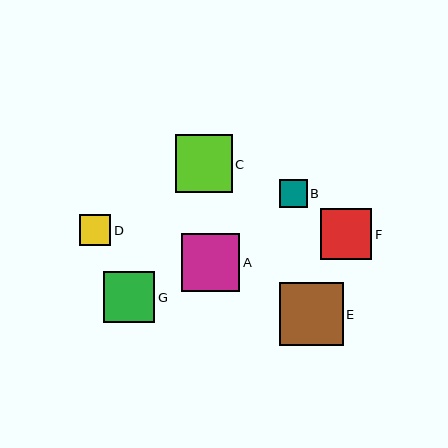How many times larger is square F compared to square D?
Square F is approximately 1.6 times the size of square D.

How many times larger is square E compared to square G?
Square E is approximately 1.2 times the size of square G.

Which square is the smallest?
Square B is the smallest with a size of approximately 28 pixels.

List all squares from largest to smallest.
From largest to smallest: E, A, C, G, F, D, B.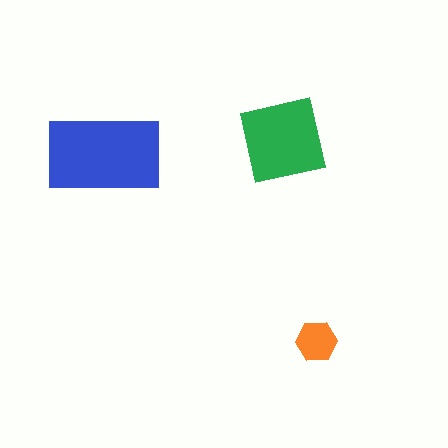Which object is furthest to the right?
The orange hexagon is rightmost.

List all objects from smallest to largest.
The orange hexagon, the green square, the blue rectangle.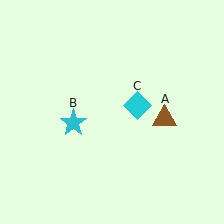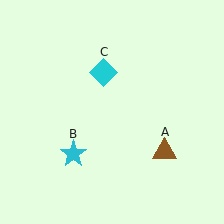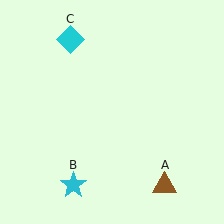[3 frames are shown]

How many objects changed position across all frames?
3 objects changed position: brown triangle (object A), cyan star (object B), cyan diamond (object C).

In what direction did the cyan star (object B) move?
The cyan star (object B) moved down.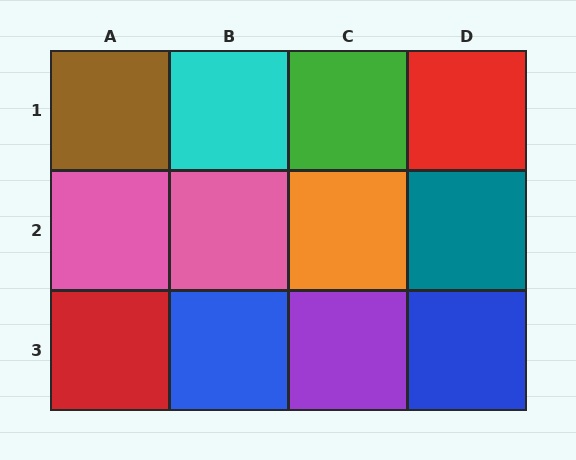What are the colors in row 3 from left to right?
Red, blue, purple, blue.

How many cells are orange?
1 cell is orange.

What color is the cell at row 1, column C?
Green.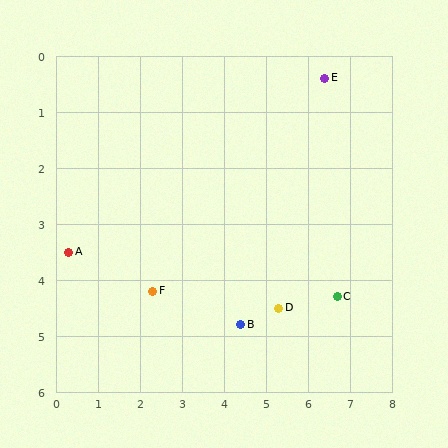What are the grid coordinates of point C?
Point C is at approximately (6.7, 4.3).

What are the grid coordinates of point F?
Point F is at approximately (2.3, 4.2).